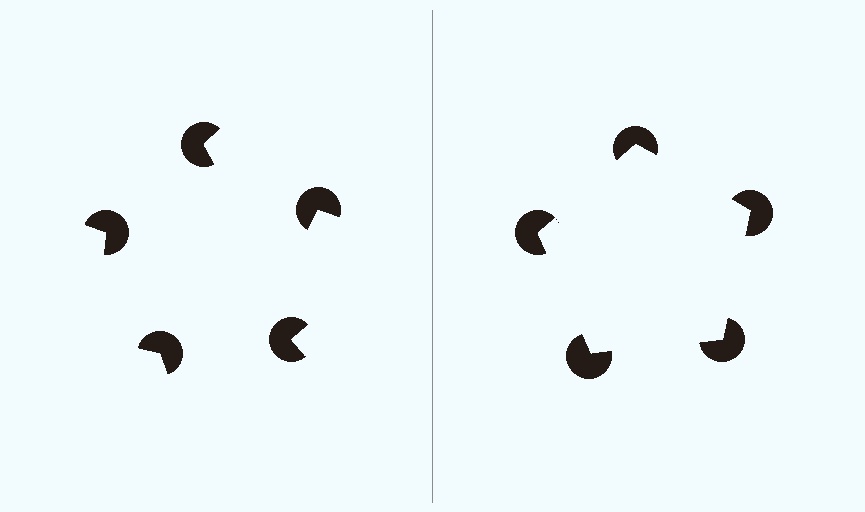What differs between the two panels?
The pac-man discs are positioned identically on both sides; only the wedge orientations differ. On the right they align to a pentagon; on the left they are misaligned.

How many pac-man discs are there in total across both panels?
10 — 5 on each side.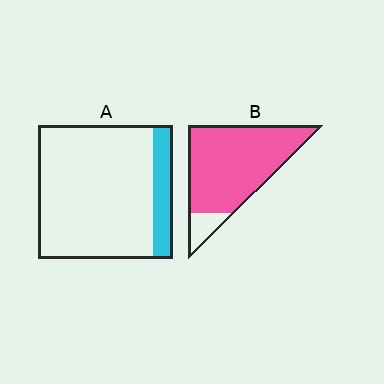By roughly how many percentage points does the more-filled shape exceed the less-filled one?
By roughly 75 percentage points (B over A).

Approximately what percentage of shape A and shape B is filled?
A is approximately 15% and B is approximately 90%.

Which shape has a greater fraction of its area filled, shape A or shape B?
Shape B.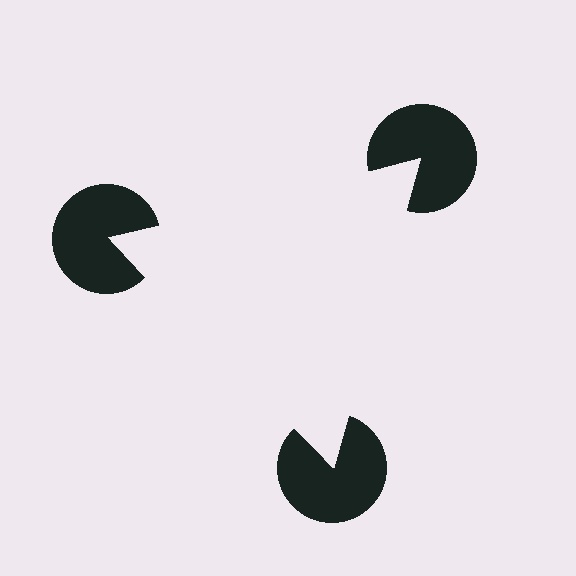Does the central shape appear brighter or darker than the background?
It typically appears slightly brighter than the background, even though no actual brightness change is drawn.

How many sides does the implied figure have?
3 sides.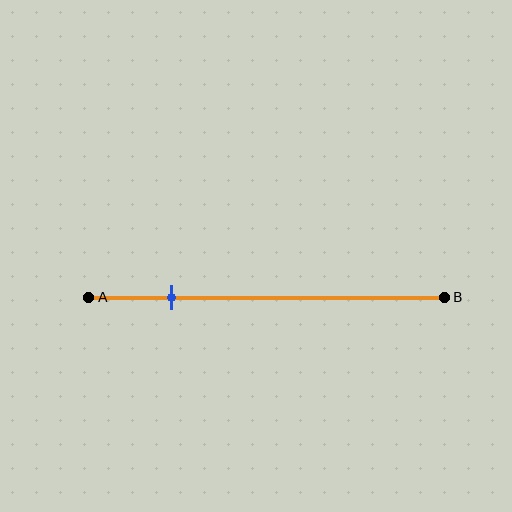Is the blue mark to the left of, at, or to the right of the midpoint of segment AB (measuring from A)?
The blue mark is to the left of the midpoint of segment AB.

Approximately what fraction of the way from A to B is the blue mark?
The blue mark is approximately 25% of the way from A to B.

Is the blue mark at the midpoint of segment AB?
No, the mark is at about 25% from A, not at the 50% midpoint.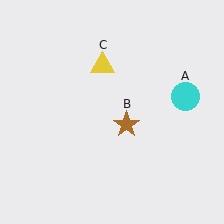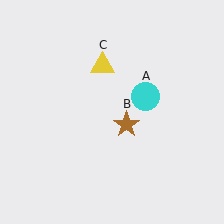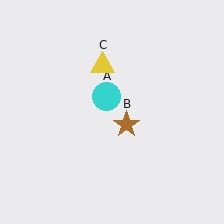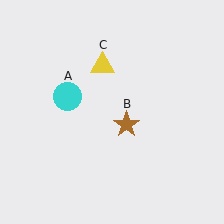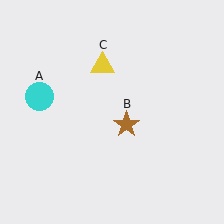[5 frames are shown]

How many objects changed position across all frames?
1 object changed position: cyan circle (object A).